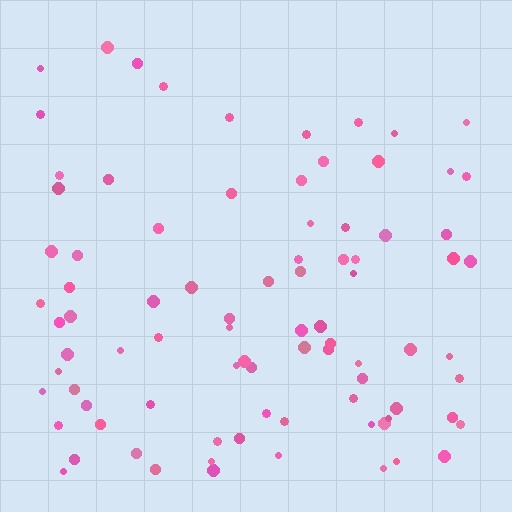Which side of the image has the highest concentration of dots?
The bottom.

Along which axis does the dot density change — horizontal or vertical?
Vertical.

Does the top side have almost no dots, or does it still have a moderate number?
Still a moderate number, just noticeably fewer than the bottom.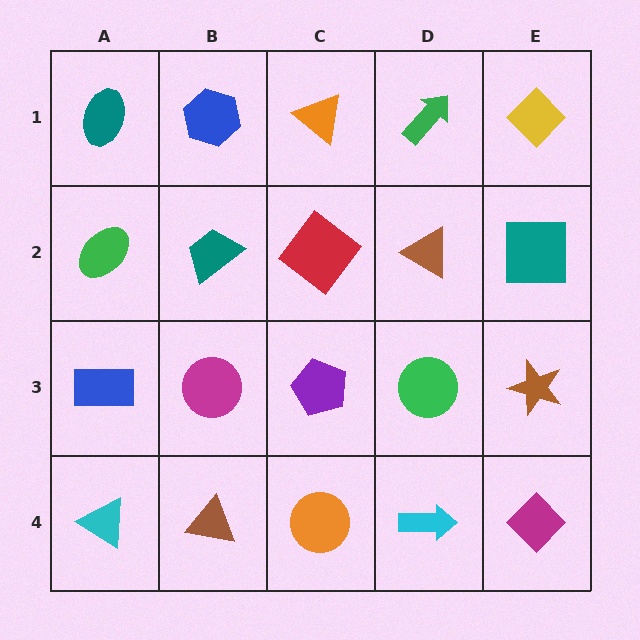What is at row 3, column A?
A blue rectangle.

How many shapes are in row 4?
5 shapes.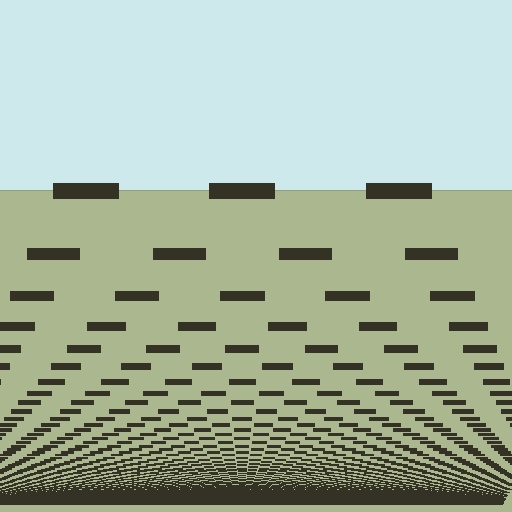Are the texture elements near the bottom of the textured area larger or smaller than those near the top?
Smaller. The gradient is inverted — elements near the bottom are smaller and denser.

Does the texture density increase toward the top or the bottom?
Density increases toward the bottom.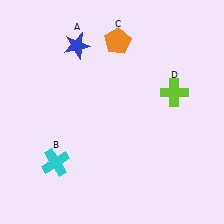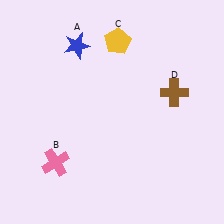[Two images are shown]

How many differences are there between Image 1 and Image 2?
There are 3 differences between the two images.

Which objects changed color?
B changed from cyan to pink. C changed from orange to yellow. D changed from lime to brown.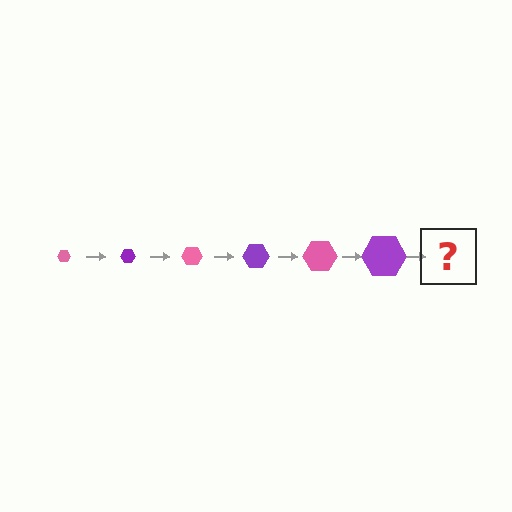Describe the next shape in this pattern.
It should be a pink hexagon, larger than the previous one.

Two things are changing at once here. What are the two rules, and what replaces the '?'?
The two rules are that the hexagon grows larger each step and the color cycles through pink and purple. The '?' should be a pink hexagon, larger than the previous one.